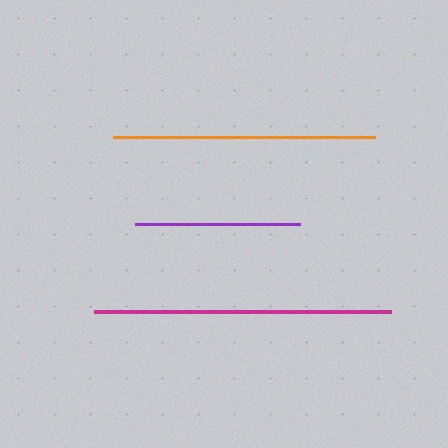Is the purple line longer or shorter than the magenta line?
The magenta line is longer than the purple line.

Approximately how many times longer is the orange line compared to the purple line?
The orange line is approximately 1.6 times the length of the purple line.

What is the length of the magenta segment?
The magenta segment is approximately 297 pixels long.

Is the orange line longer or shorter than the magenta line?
The magenta line is longer than the orange line.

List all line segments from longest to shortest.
From longest to shortest: magenta, orange, purple.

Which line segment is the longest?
The magenta line is the longest at approximately 297 pixels.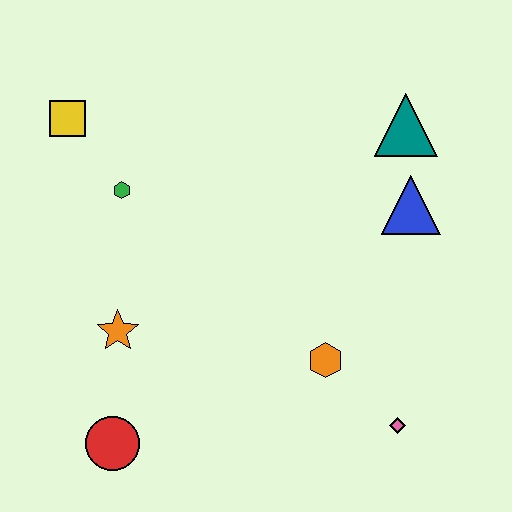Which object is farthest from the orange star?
The teal triangle is farthest from the orange star.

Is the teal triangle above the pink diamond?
Yes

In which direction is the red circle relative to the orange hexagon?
The red circle is to the left of the orange hexagon.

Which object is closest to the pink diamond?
The orange hexagon is closest to the pink diamond.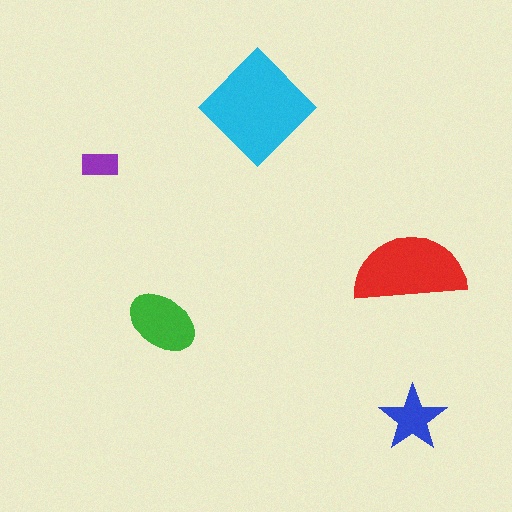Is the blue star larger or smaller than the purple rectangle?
Larger.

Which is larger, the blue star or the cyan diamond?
The cyan diamond.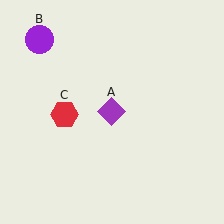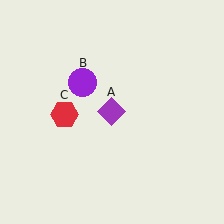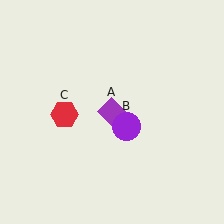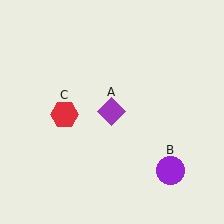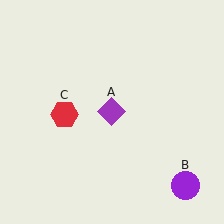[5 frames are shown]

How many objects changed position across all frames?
1 object changed position: purple circle (object B).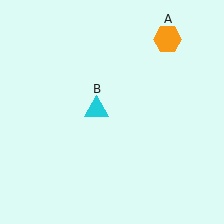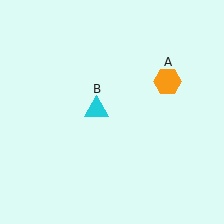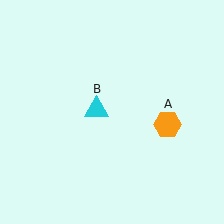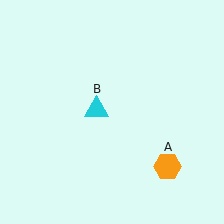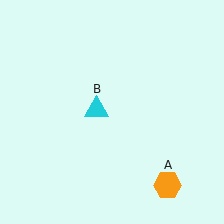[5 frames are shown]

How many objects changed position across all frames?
1 object changed position: orange hexagon (object A).